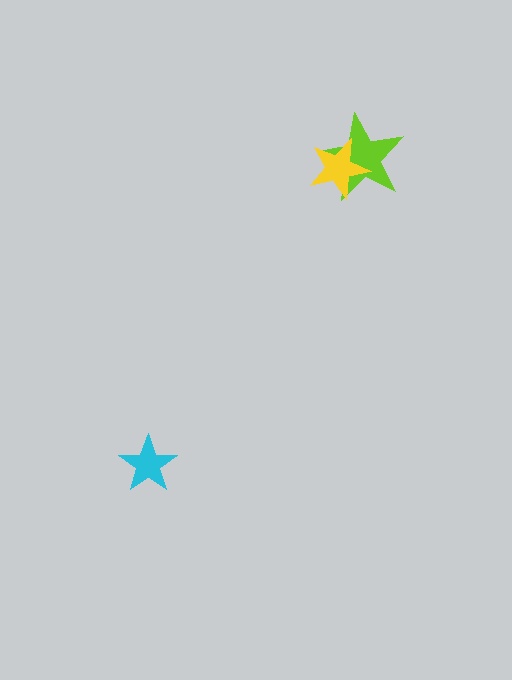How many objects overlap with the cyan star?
0 objects overlap with the cyan star.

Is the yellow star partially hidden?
No, no other shape covers it.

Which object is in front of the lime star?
The yellow star is in front of the lime star.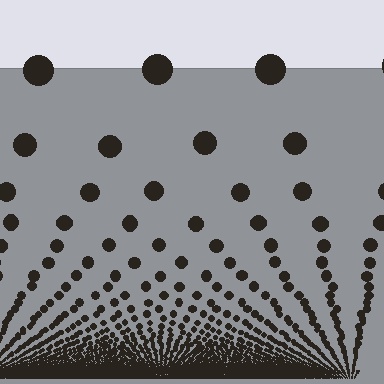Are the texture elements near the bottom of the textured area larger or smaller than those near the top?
Smaller. The gradient is inverted — elements near the bottom are smaller and denser.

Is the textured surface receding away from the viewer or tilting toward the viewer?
The surface appears to tilt toward the viewer. Texture elements get larger and sparser toward the top.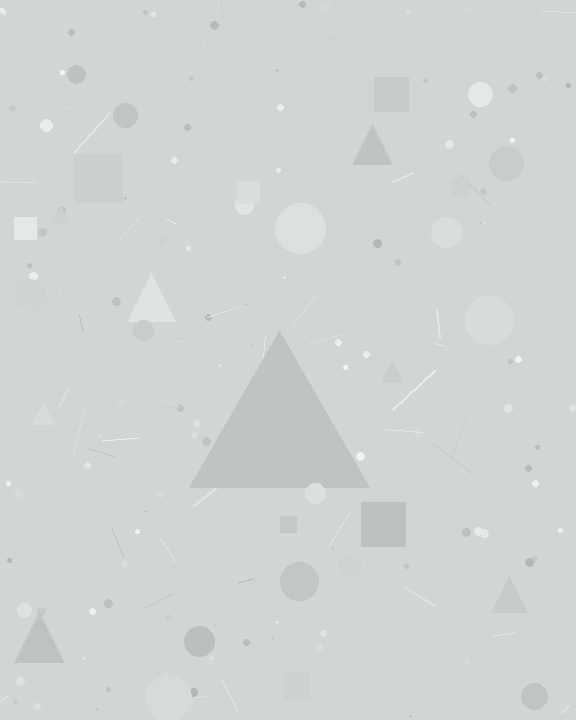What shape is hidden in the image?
A triangle is hidden in the image.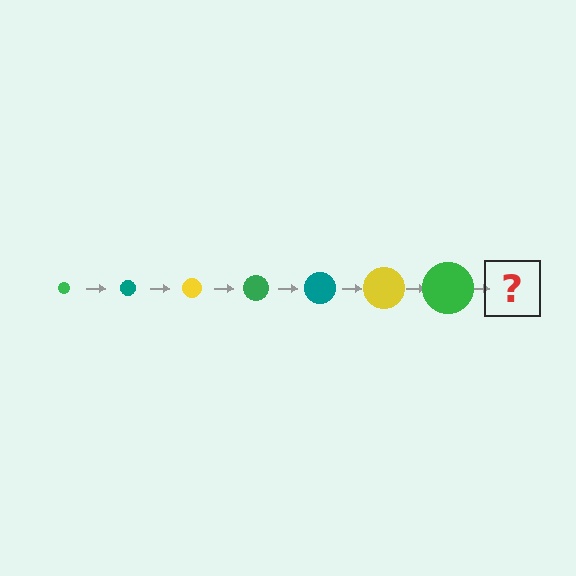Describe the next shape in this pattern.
It should be a teal circle, larger than the previous one.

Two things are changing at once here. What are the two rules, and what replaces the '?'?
The two rules are that the circle grows larger each step and the color cycles through green, teal, and yellow. The '?' should be a teal circle, larger than the previous one.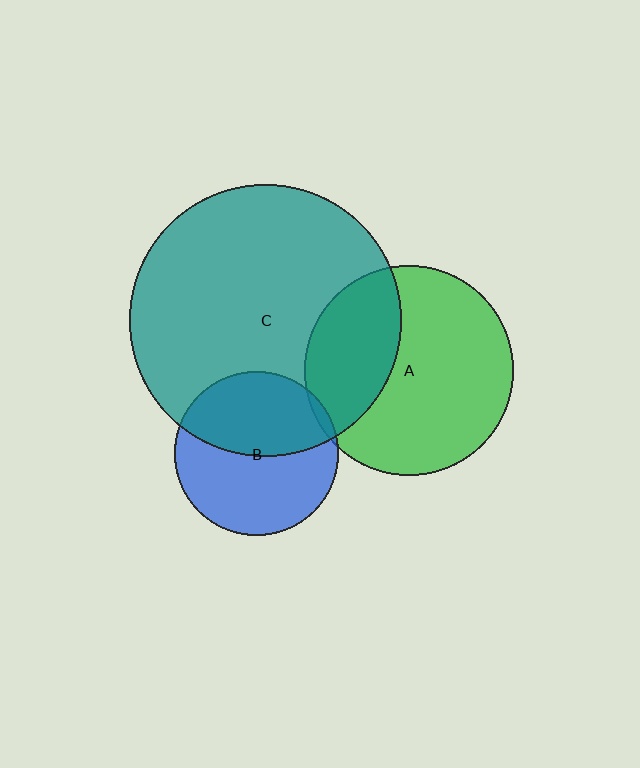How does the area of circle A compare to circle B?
Approximately 1.6 times.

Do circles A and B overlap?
Yes.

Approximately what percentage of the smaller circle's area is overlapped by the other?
Approximately 5%.